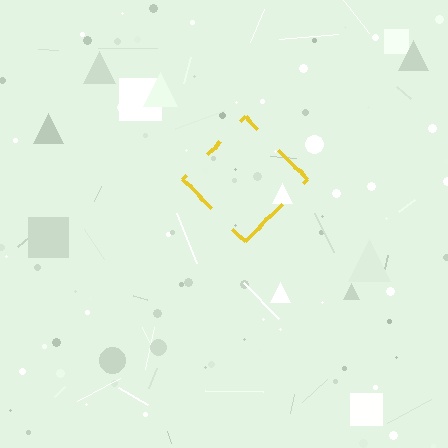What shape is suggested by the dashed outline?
The dashed outline suggests a diamond.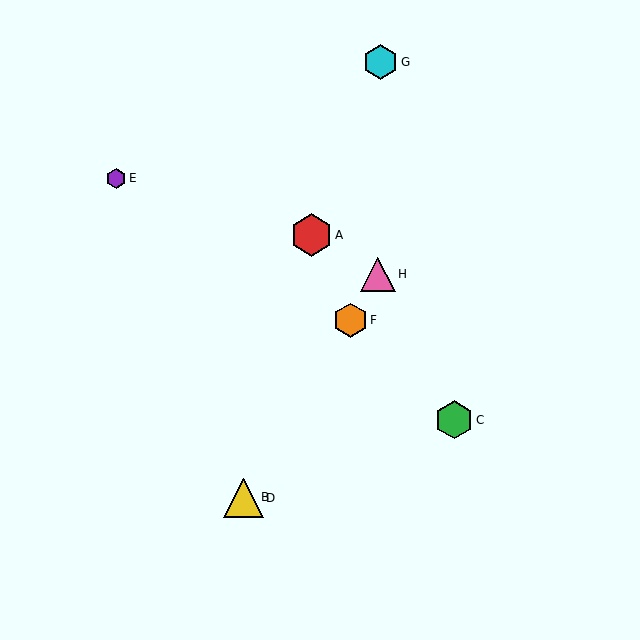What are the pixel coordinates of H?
Object H is at (378, 274).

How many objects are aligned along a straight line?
4 objects (B, D, F, H) are aligned along a straight line.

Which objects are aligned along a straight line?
Objects B, D, F, H are aligned along a straight line.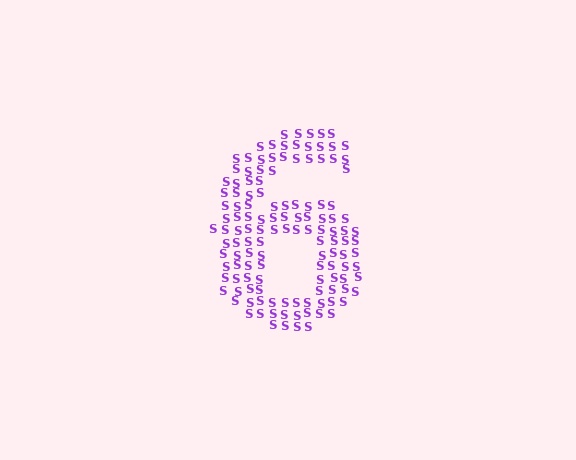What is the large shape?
The large shape is the digit 6.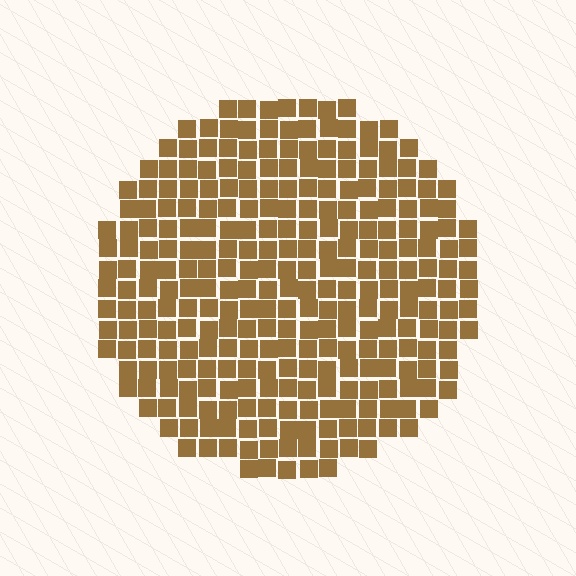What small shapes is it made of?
It is made of small squares.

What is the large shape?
The large shape is a circle.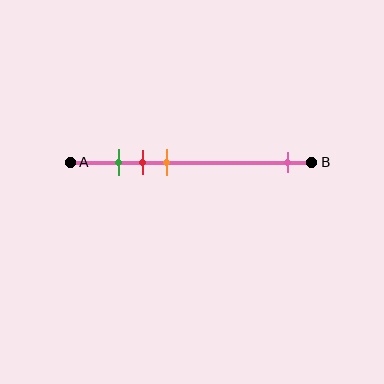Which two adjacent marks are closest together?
The green and red marks are the closest adjacent pair.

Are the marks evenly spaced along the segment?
No, the marks are not evenly spaced.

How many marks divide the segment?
There are 4 marks dividing the segment.